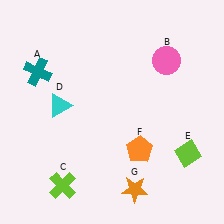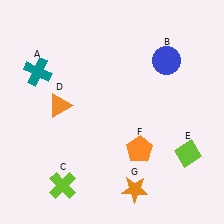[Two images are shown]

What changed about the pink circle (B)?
In Image 1, B is pink. In Image 2, it changed to blue.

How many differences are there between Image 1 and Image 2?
There are 2 differences between the two images.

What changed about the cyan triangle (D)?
In Image 1, D is cyan. In Image 2, it changed to orange.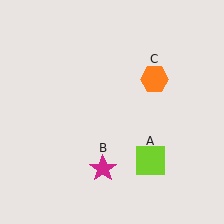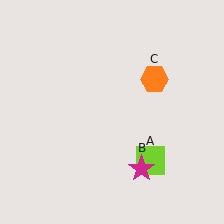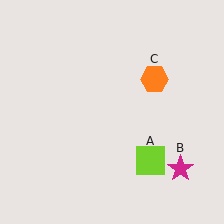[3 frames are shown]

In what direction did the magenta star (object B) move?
The magenta star (object B) moved right.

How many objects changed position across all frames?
1 object changed position: magenta star (object B).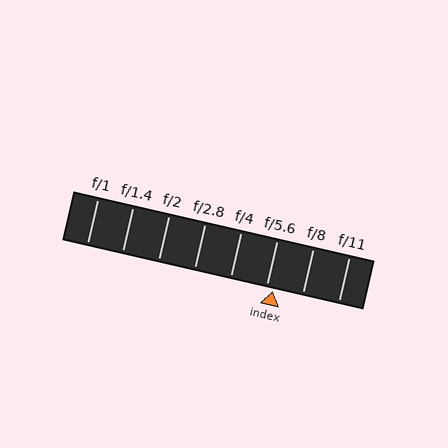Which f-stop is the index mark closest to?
The index mark is closest to f/5.6.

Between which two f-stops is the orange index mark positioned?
The index mark is between f/5.6 and f/8.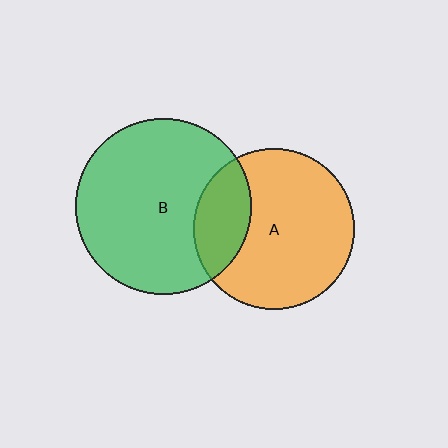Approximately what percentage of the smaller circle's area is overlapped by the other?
Approximately 25%.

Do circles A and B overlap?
Yes.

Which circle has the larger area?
Circle B (green).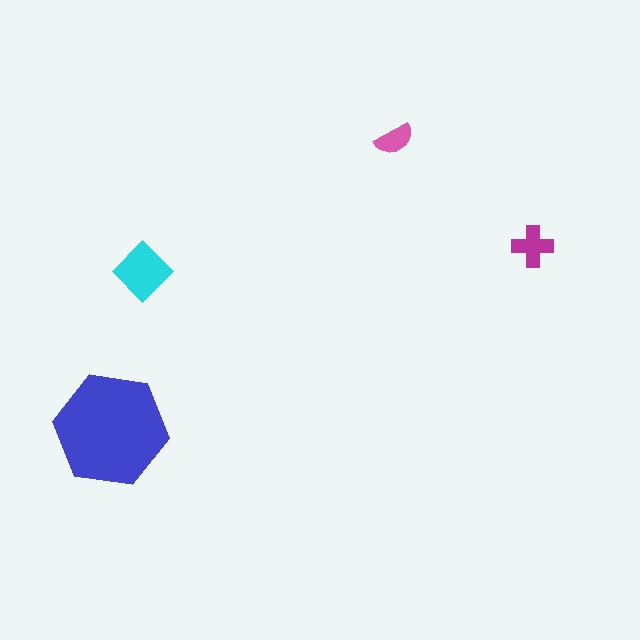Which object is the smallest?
The pink semicircle.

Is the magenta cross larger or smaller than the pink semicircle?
Larger.